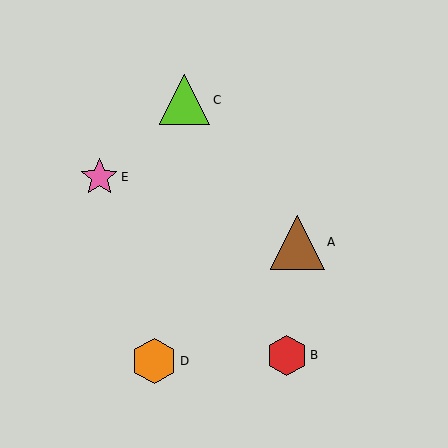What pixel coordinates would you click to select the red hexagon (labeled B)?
Click at (287, 355) to select the red hexagon B.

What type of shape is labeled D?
Shape D is an orange hexagon.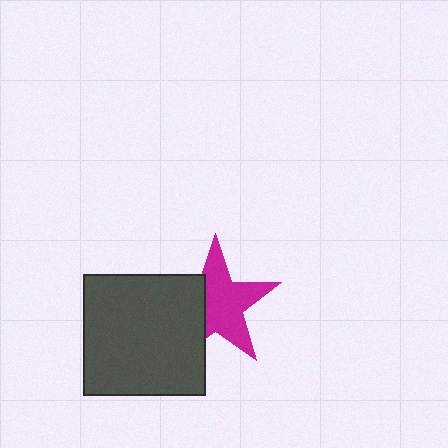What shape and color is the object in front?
The object in front is a dark gray rectangle.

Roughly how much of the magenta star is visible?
Most of it is visible (roughly 65%).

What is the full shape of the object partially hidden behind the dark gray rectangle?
The partially hidden object is a magenta star.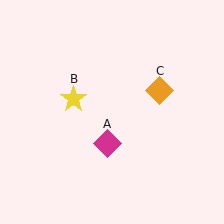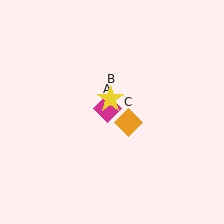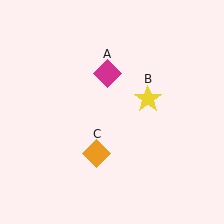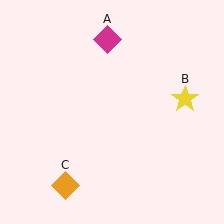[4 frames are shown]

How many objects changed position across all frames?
3 objects changed position: magenta diamond (object A), yellow star (object B), orange diamond (object C).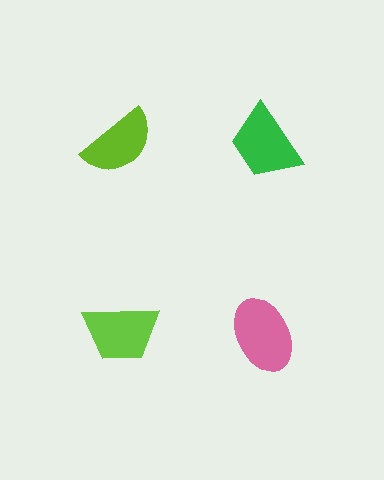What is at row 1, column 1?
A lime semicircle.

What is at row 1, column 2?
A green trapezoid.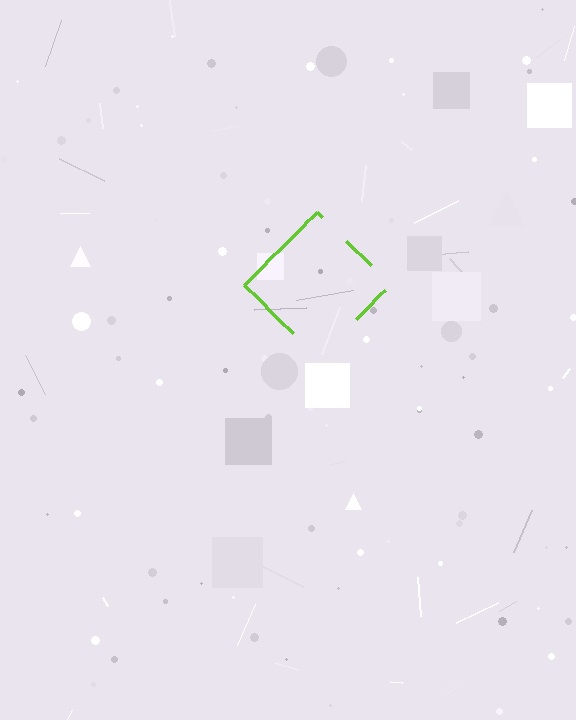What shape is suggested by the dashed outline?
The dashed outline suggests a diamond.